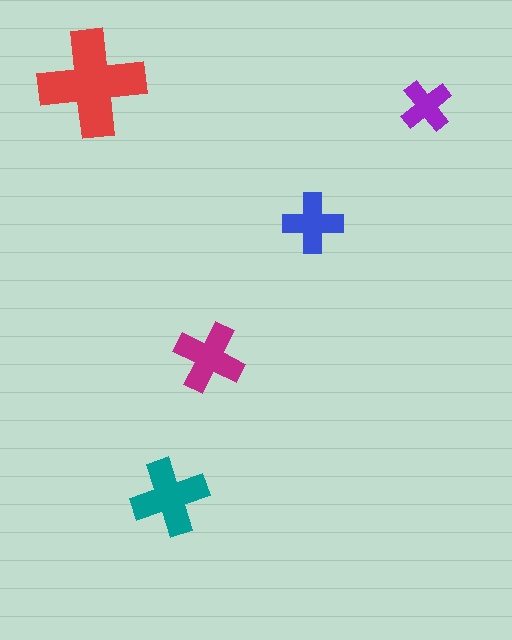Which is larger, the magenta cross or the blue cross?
The magenta one.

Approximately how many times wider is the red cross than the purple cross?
About 2 times wider.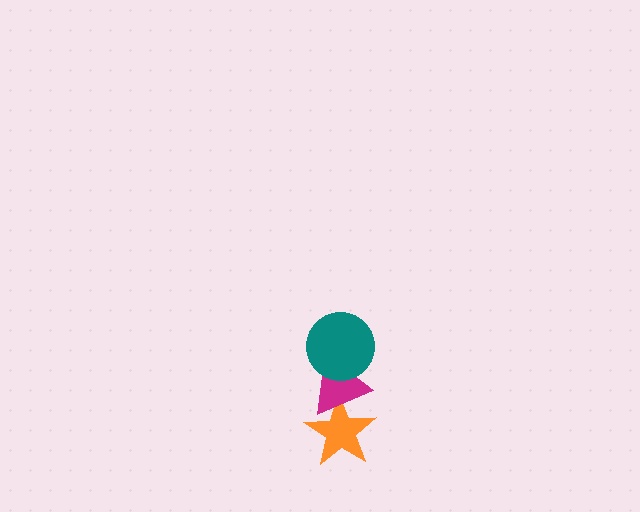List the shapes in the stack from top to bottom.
From top to bottom: the teal circle, the magenta triangle, the orange star.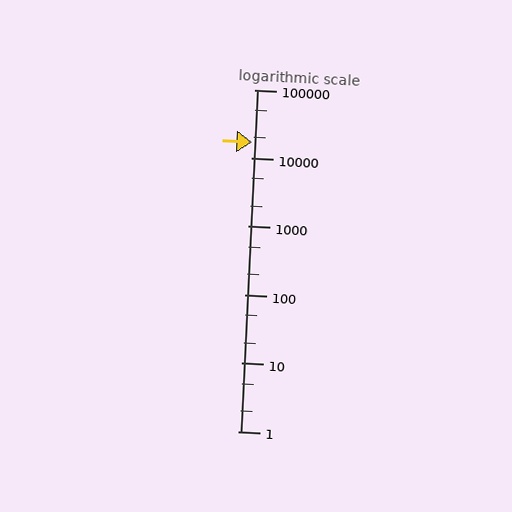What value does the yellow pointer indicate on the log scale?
The pointer indicates approximately 17000.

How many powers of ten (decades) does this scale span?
The scale spans 5 decades, from 1 to 100000.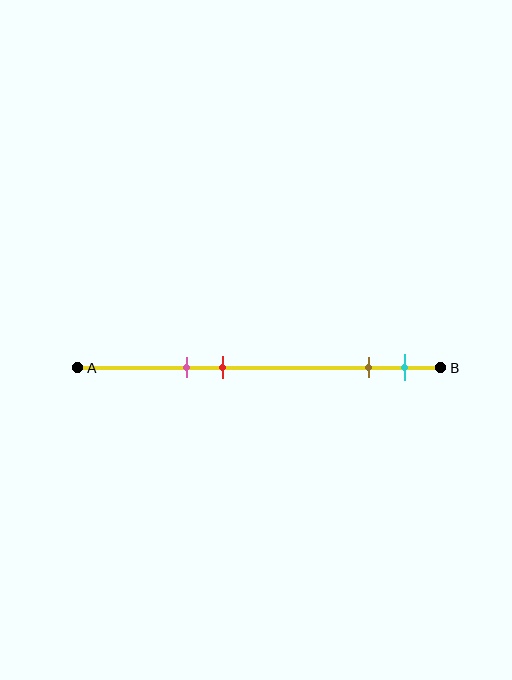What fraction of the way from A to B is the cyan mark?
The cyan mark is approximately 90% (0.9) of the way from A to B.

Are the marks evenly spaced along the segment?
No, the marks are not evenly spaced.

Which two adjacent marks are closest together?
The brown and cyan marks are the closest adjacent pair.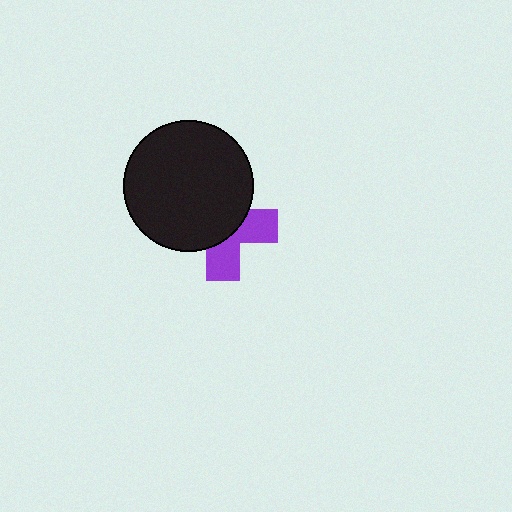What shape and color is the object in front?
The object in front is a black circle.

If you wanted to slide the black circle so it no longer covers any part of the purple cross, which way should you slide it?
Slide it toward the upper-left — that is the most direct way to separate the two shapes.